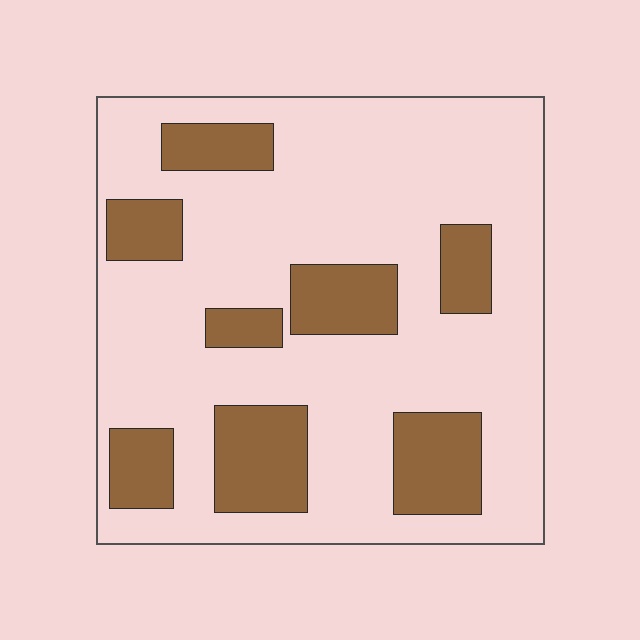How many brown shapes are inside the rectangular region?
8.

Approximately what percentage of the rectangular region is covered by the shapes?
Approximately 25%.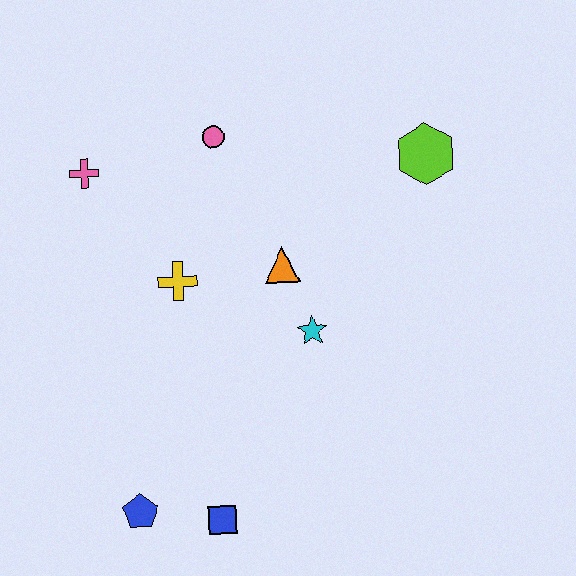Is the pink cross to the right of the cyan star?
No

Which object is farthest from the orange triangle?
The blue pentagon is farthest from the orange triangle.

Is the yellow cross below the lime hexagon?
Yes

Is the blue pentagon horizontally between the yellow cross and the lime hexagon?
No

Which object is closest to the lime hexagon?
The orange triangle is closest to the lime hexagon.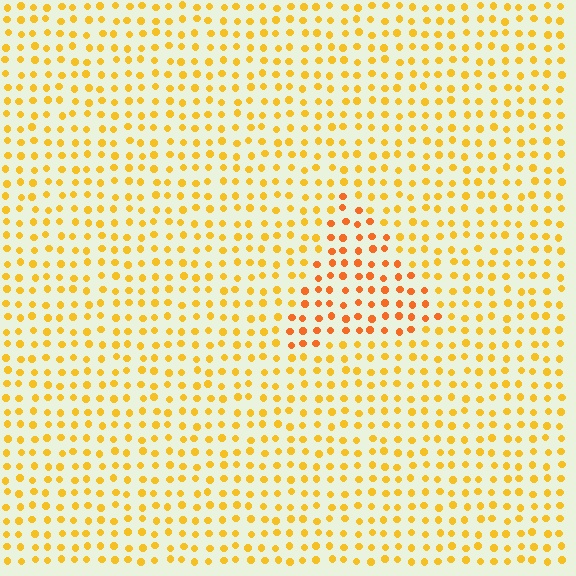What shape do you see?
I see a triangle.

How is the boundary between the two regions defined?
The boundary is defined purely by a slight shift in hue (about 25 degrees). Spacing, size, and orientation are identical on both sides.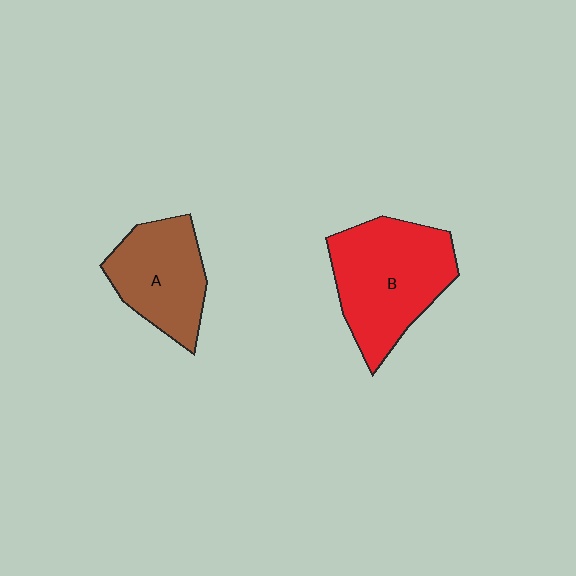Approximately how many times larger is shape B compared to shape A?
Approximately 1.4 times.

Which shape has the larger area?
Shape B (red).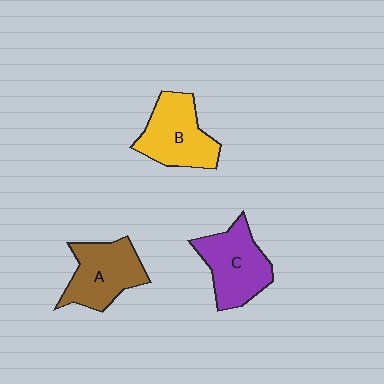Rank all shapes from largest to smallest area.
From largest to smallest: C (purple), B (yellow), A (brown).